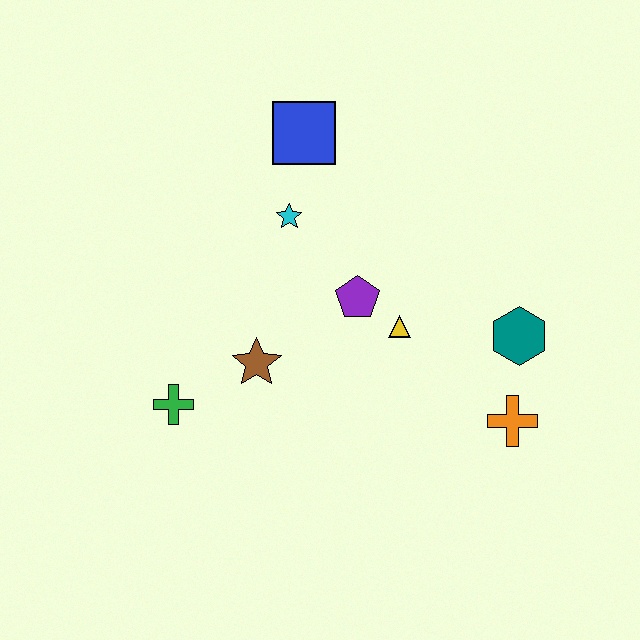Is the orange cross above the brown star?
No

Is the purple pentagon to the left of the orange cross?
Yes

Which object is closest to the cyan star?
The blue square is closest to the cyan star.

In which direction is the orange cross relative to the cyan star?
The orange cross is to the right of the cyan star.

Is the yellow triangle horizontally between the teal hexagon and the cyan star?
Yes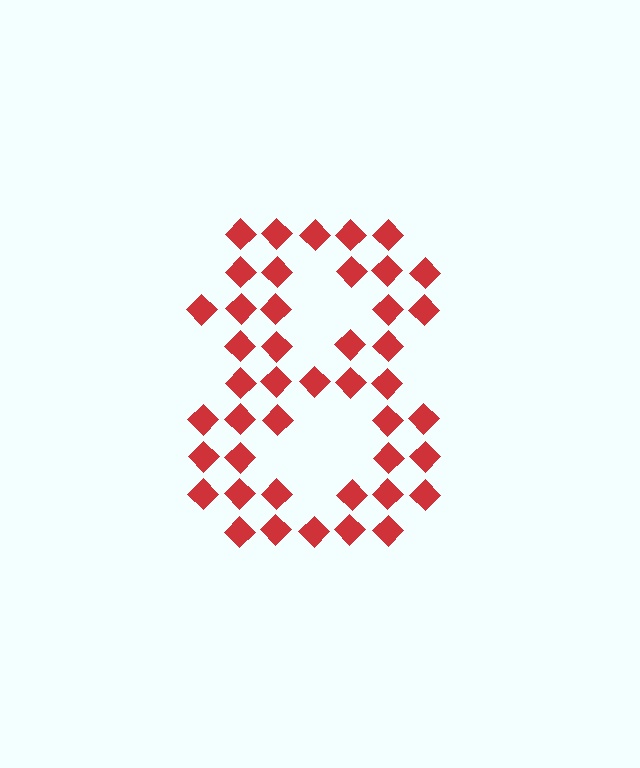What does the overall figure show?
The overall figure shows the digit 8.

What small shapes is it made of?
It is made of small diamonds.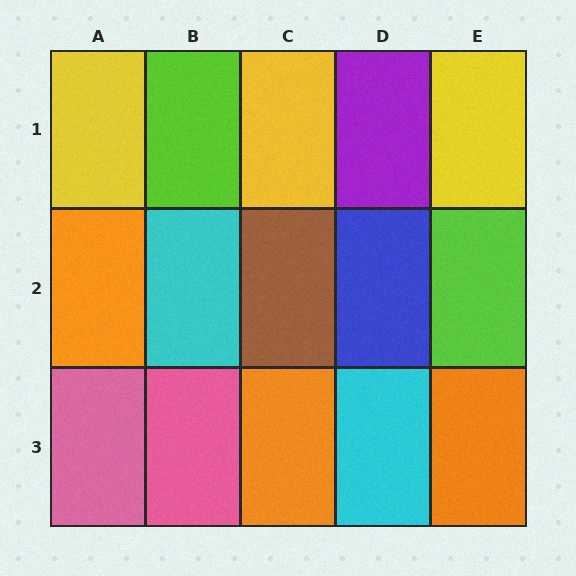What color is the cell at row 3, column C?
Orange.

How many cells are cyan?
2 cells are cyan.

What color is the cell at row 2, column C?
Brown.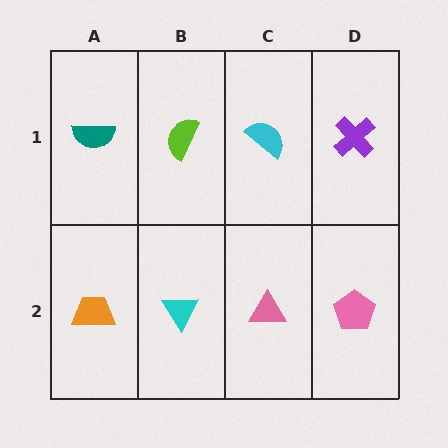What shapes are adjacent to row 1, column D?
A pink pentagon (row 2, column D), a cyan semicircle (row 1, column C).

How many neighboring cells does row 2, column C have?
3.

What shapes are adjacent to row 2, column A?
A teal semicircle (row 1, column A), a cyan triangle (row 2, column B).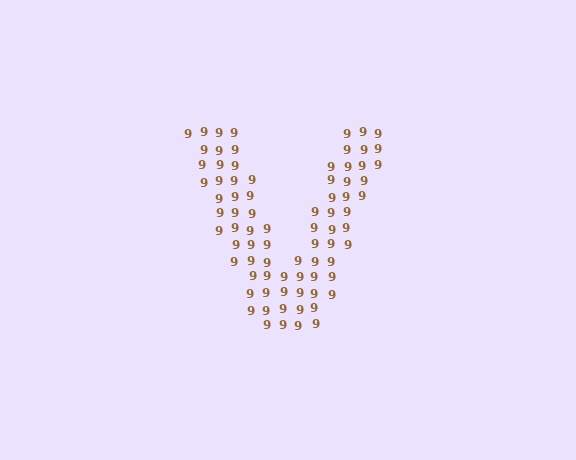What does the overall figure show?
The overall figure shows the letter V.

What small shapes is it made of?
It is made of small digit 9's.